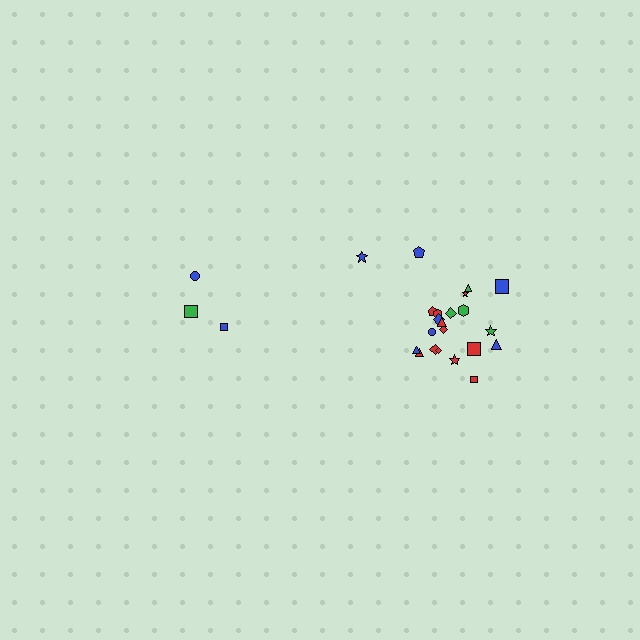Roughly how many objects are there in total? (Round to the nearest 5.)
Roughly 25 objects in total.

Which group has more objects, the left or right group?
The right group.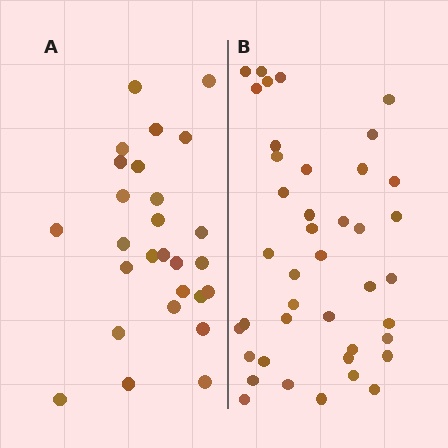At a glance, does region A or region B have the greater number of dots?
Region B (the right region) has more dots.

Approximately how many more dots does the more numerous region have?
Region B has approximately 15 more dots than region A.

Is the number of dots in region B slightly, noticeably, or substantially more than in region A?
Region B has substantially more. The ratio is roughly 1.5 to 1.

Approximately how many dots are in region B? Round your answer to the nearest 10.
About 40 dots. (The exact count is 41, which rounds to 40.)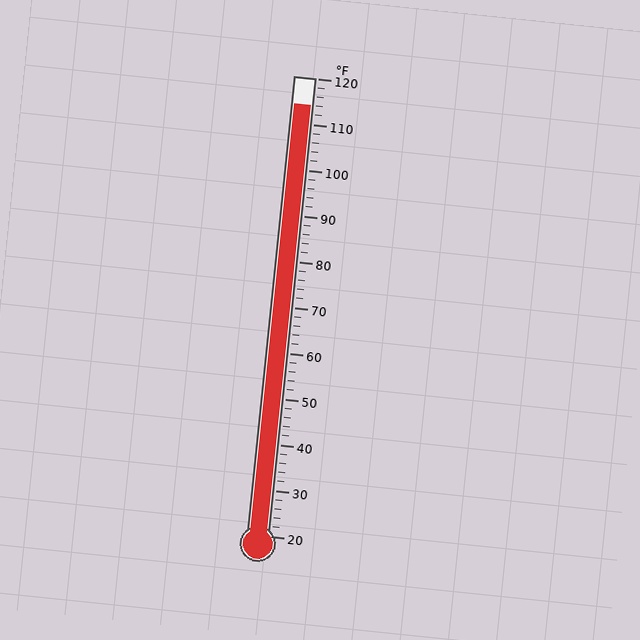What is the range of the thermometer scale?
The thermometer scale ranges from 20°F to 120°F.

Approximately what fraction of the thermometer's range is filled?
The thermometer is filled to approximately 95% of its range.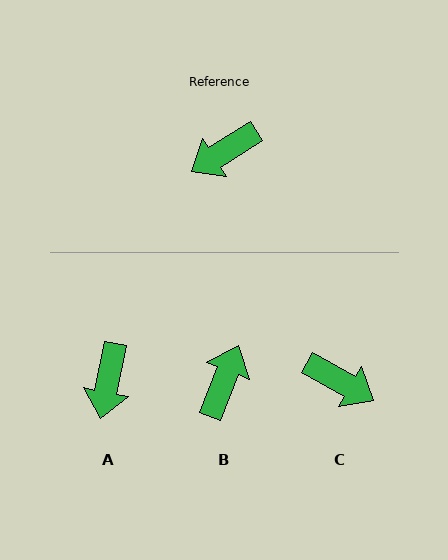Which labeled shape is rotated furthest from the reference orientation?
B, about 144 degrees away.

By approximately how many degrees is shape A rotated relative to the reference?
Approximately 46 degrees counter-clockwise.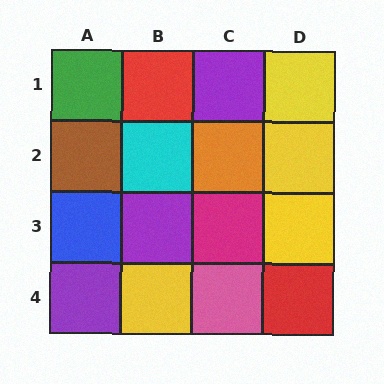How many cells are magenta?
1 cell is magenta.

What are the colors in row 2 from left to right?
Brown, cyan, orange, yellow.